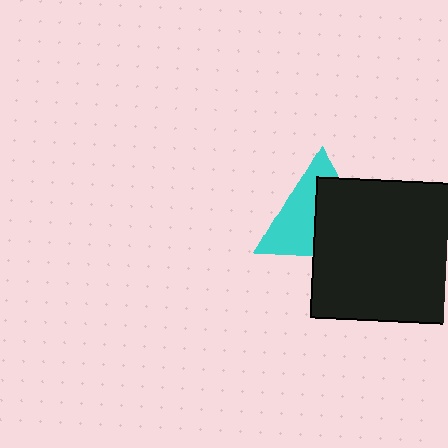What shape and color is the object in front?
The object in front is a black square.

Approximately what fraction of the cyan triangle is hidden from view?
Roughly 51% of the cyan triangle is hidden behind the black square.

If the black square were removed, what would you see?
You would see the complete cyan triangle.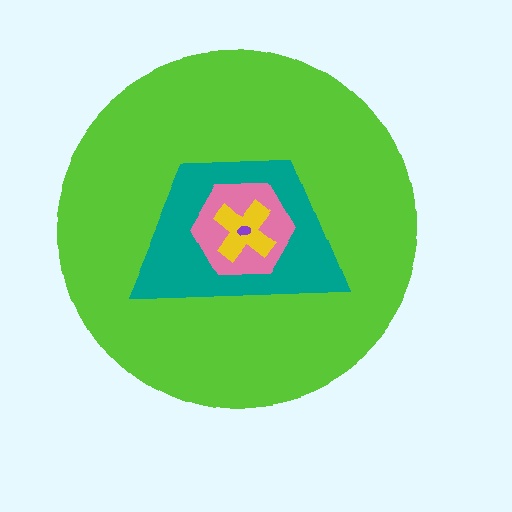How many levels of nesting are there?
5.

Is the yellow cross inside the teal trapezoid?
Yes.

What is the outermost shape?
The lime circle.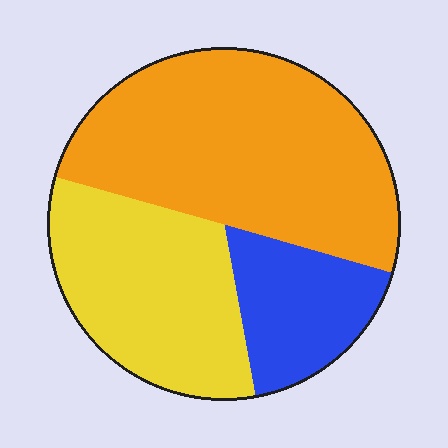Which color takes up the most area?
Orange, at roughly 50%.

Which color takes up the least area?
Blue, at roughly 20%.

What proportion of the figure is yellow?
Yellow takes up between a quarter and a half of the figure.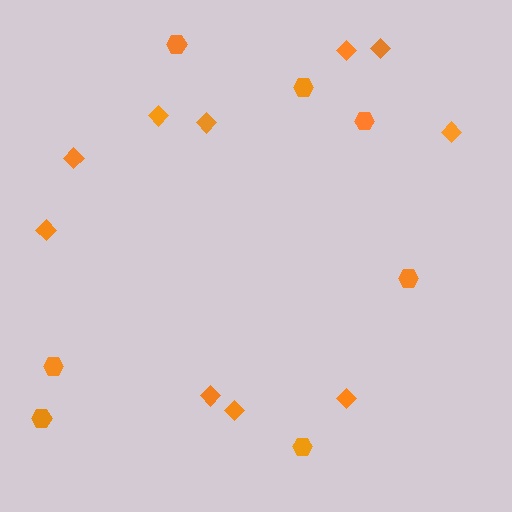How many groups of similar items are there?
There are 2 groups: one group of diamonds (10) and one group of hexagons (7).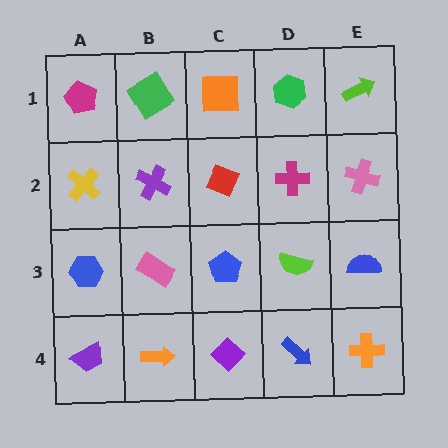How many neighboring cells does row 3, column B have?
4.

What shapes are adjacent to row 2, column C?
An orange square (row 1, column C), a blue pentagon (row 3, column C), a purple cross (row 2, column B), a magenta cross (row 2, column D).